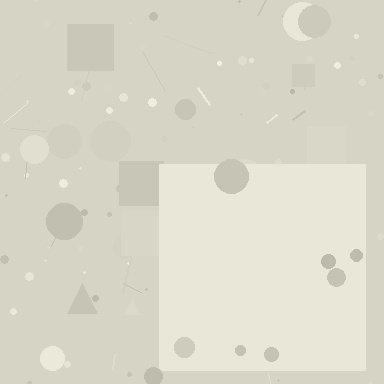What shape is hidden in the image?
A square is hidden in the image.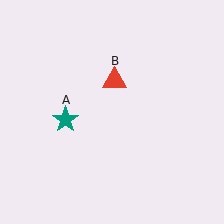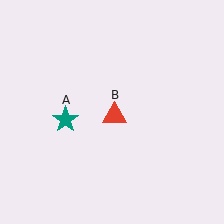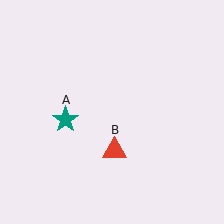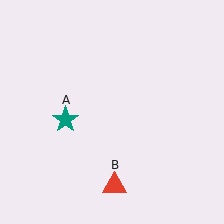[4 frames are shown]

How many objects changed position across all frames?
1 object changed position: red triangle (object B).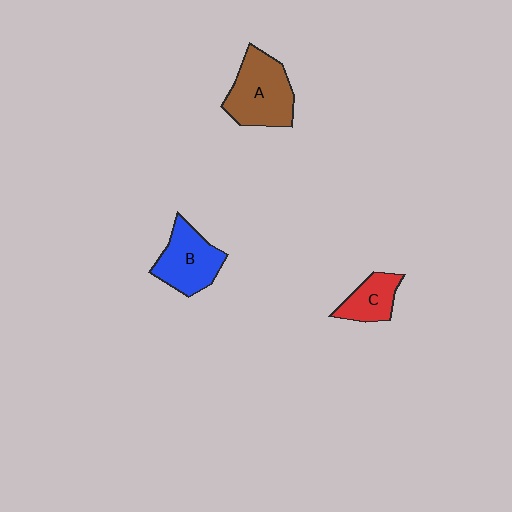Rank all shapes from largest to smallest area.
From largest to smallest: A (brown), B (blue), C (red).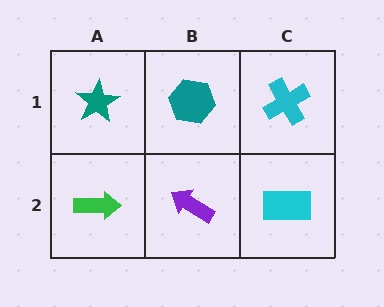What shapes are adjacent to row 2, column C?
A cyan cross (row 1, column C), a purple arrow (row 2, column B).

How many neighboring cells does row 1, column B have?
3.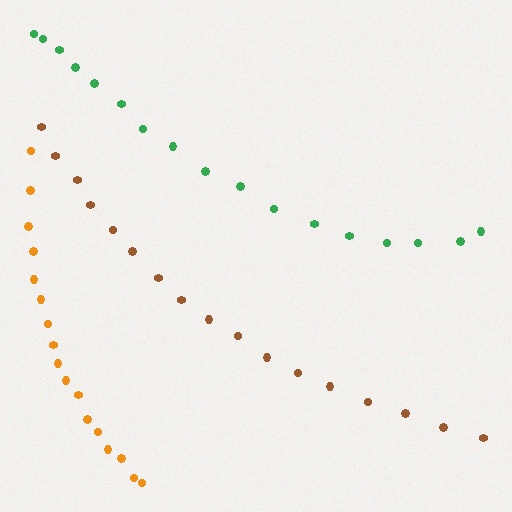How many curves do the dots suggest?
There are 3 distinct paths.